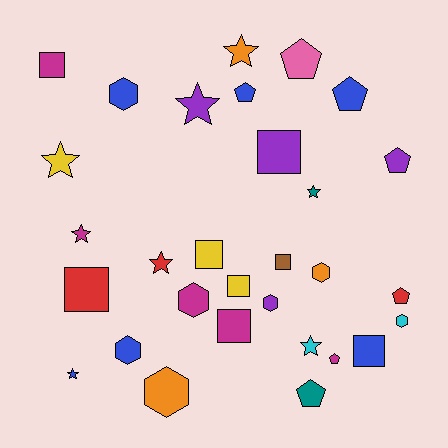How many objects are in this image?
There are 30 objects.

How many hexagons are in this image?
There are 7 hexagons.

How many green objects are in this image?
There are no green objects.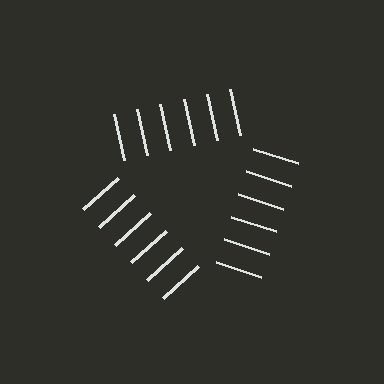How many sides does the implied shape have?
3 sides — the line-ends trace a triangle.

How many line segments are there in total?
18 — 6 along each of the 3 edges.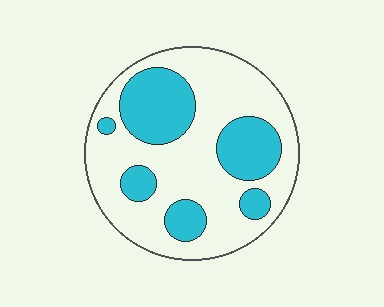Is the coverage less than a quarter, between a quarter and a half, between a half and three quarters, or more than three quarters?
Between a quarter and a half.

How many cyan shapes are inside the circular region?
6.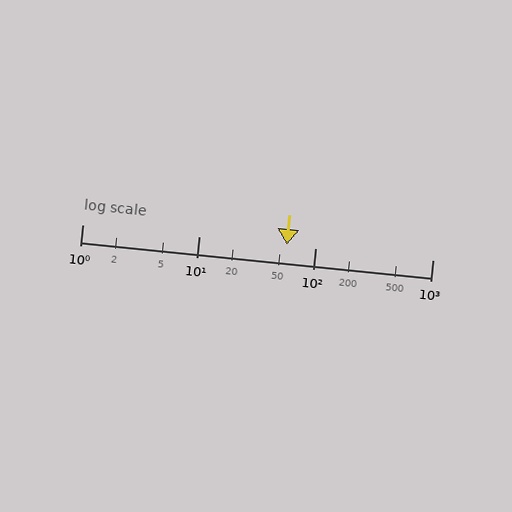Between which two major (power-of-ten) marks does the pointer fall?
The pointer is between 10 and 100.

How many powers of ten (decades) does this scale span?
The scale spans 3 decades, from 1 to 1000.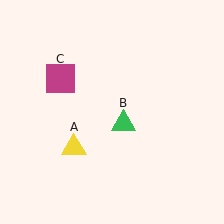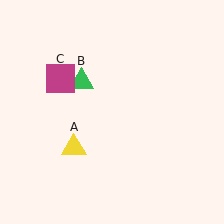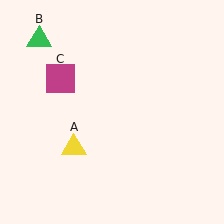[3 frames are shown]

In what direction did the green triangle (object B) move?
The green triangle (object B) moved up and to the left.